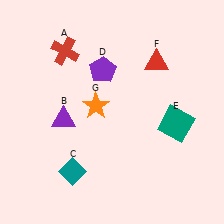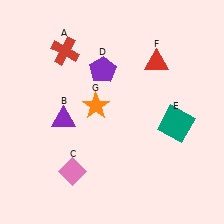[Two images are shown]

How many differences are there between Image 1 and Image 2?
There is 1 difference between the two images.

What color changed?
The diamond (C) changed from teal in Image 1 to pink in Image 2.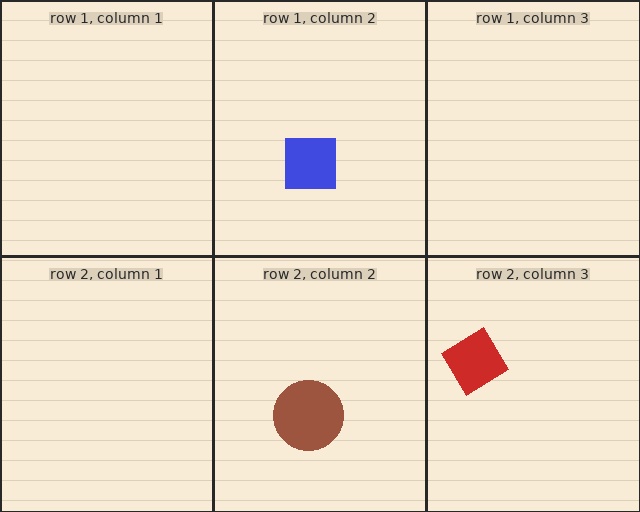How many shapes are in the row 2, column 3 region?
1.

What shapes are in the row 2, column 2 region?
The brown circle.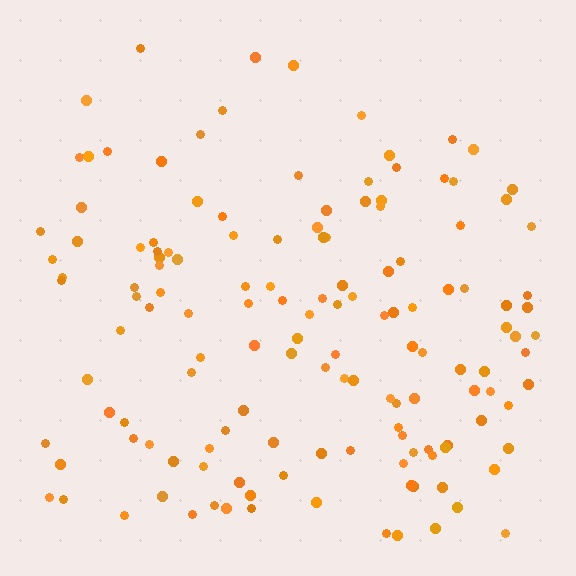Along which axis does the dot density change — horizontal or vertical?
Vertical.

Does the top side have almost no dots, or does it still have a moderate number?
Still a moderate number, just noticeably fewer than the bottom.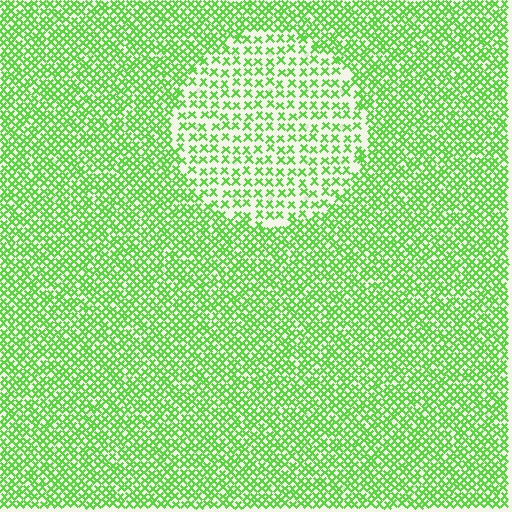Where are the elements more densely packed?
The elements are more densely packed outside the circle boundary.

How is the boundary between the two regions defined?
The boundary is defined by a change in element density (approximately 2.0x ratio). All elements are the same color, size, and shape.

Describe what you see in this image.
The image contains small lime elements arranged at two different densities. A circle-shaped region is visible where the elements are less densely packed than the surrounding area.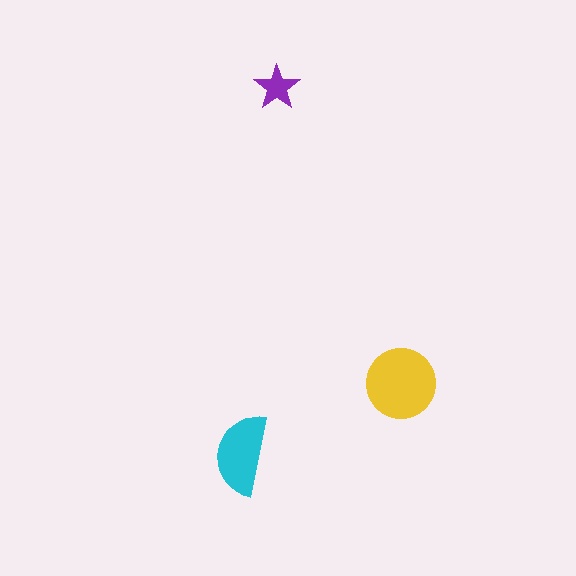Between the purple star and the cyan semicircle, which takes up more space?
The cyan semicircle.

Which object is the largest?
The yellow circle.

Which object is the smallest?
The purple star.